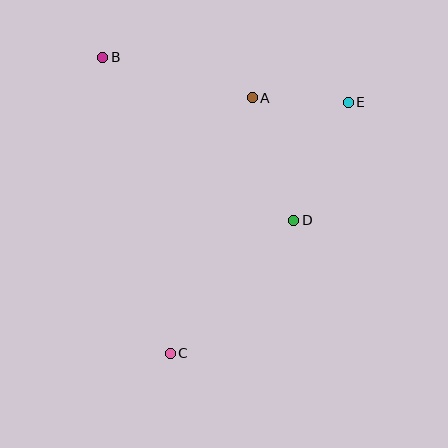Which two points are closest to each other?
Points A and E are closest to each other.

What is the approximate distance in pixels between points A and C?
The distance between A and C is approximately 268 pixels.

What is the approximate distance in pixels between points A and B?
The distance between A and B is approximately 155 pixels.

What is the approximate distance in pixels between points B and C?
The distance between B and C is approximately 303 pixels.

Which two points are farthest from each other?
Points C and E are farthest from each other.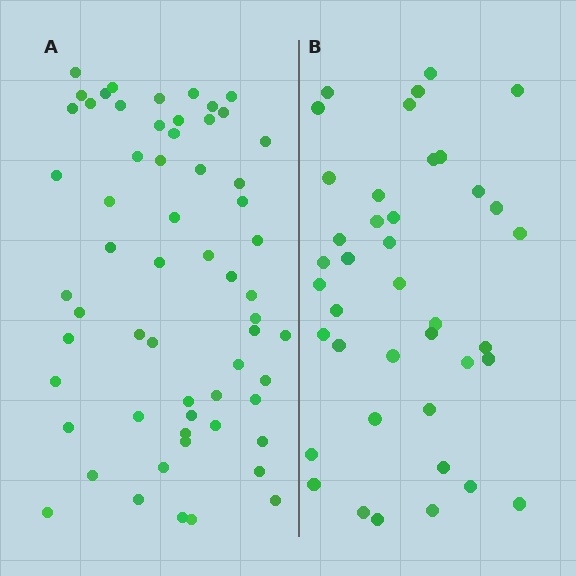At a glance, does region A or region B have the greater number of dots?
Region A (the left region) has more dots.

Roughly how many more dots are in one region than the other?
Region A has approximately 20 more dots than region B.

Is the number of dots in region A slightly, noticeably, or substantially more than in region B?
Region A has substantially more. The ratio is roughly 1.5 to 1.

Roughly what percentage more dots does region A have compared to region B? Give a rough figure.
About 50% more.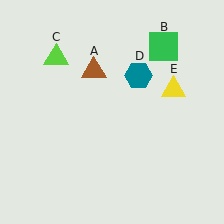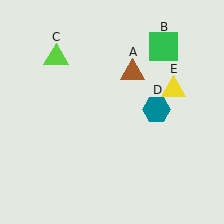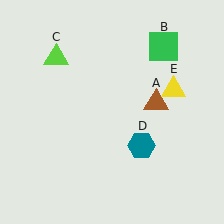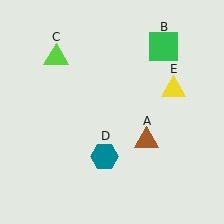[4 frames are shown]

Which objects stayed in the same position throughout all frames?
Green square (object B) and lime triangle (object C) and yellow triangle (object E) remained stationary.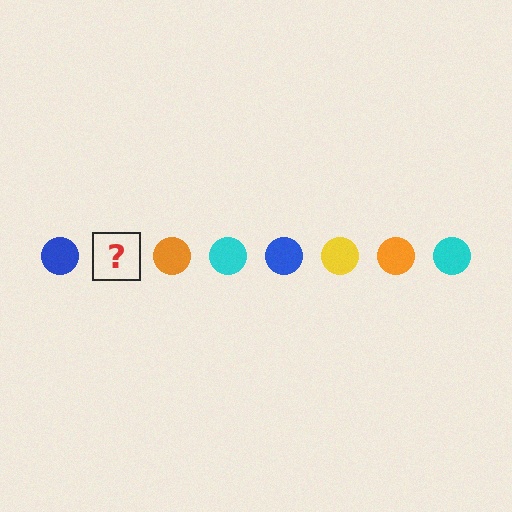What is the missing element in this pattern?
The missing element is a yellow circle.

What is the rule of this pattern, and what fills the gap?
The rule is that the pattern cycles through blue, yellow, orange, cyan circles. The gap should be filled with a yellow circle.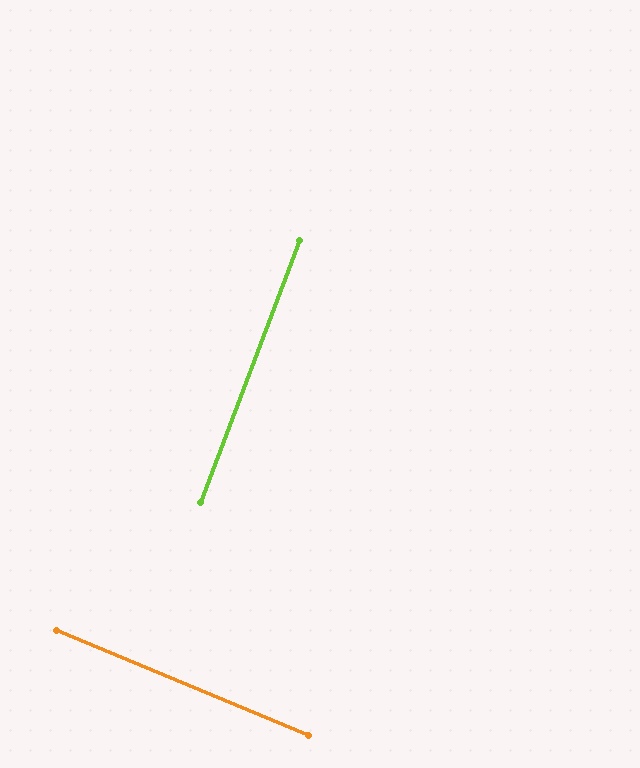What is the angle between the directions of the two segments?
Approximately 88 degrees.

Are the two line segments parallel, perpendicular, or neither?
Perpendicular — they meet at approximately 88°.